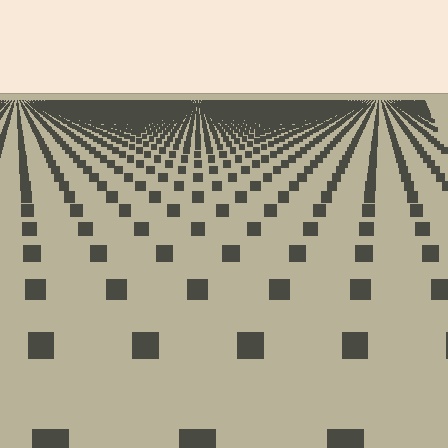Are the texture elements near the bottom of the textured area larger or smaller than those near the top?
Larger. Near the bottom, elements are closer to the viewer and appear at a bigger on-screen size.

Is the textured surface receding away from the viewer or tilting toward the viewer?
The surface is receding away from the viewer. Texture elements get smaller and denser toward the top.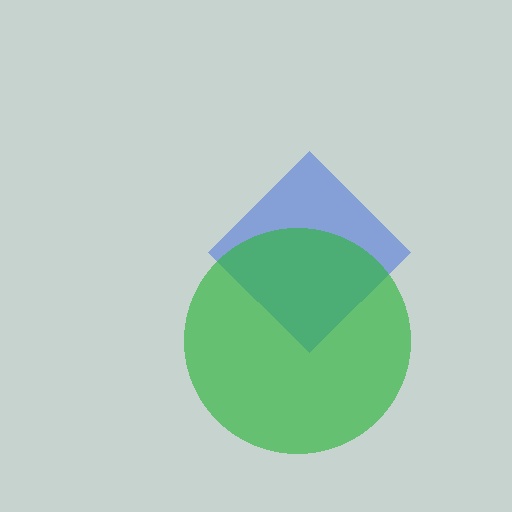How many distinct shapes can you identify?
There are 2 distinct shapes: a blue diamond, a green circle.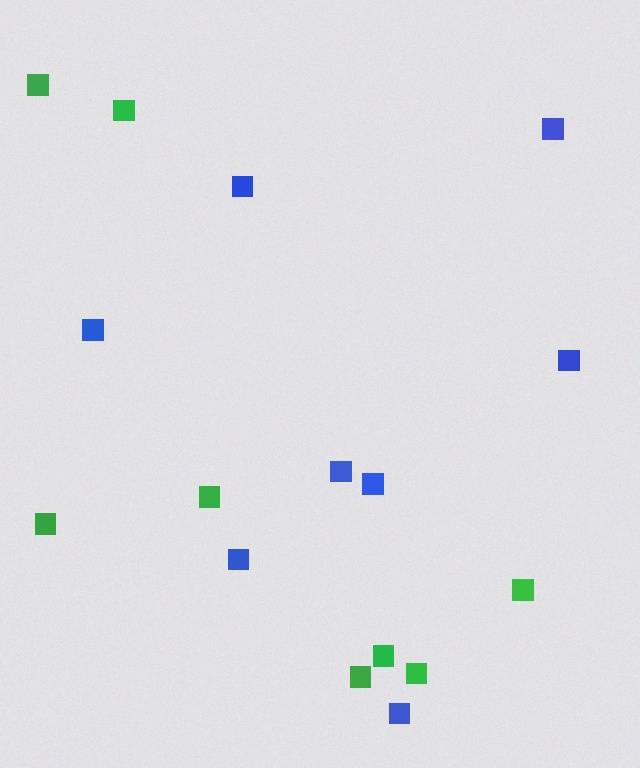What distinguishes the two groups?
There are 2 groups: one group of green squares (8) and one group of blue squares (8).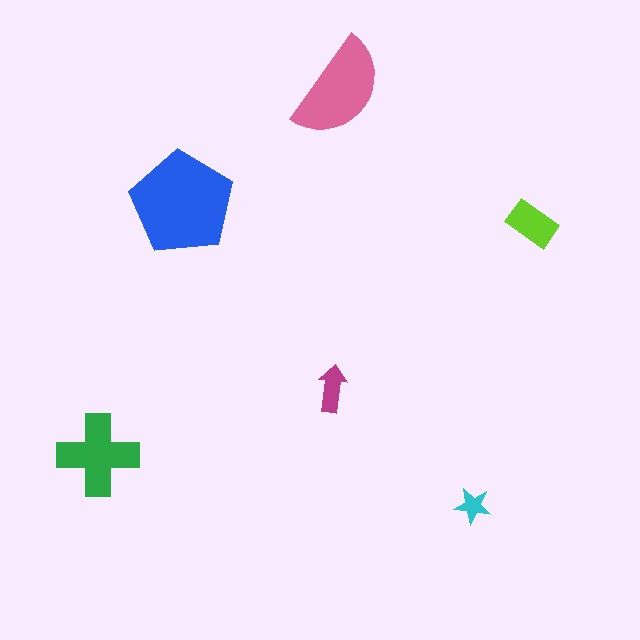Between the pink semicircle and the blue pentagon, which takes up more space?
The blue pentagon.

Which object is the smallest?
The cyan star.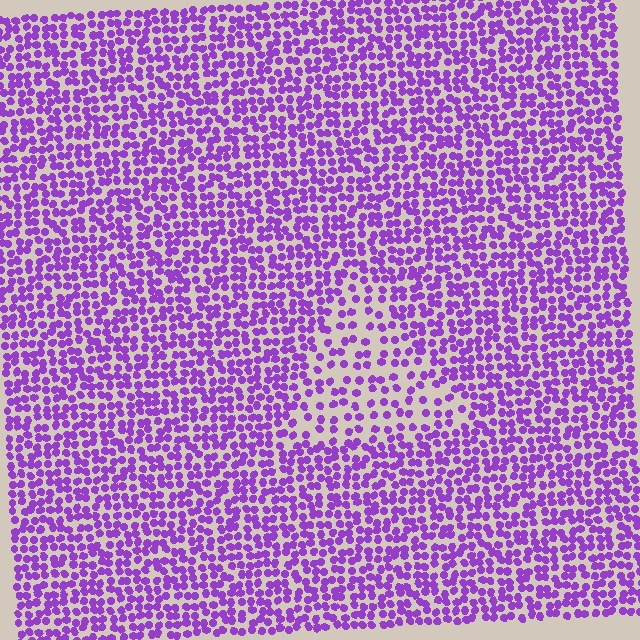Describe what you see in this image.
The image contains small purple elements arranged at two different densities. A triangle-shaped region is visible where the elements are less densely packed than the surrounding area.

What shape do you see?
I see a triangle.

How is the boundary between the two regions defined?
The boundary is defined by a change in element density (approximately 1.9x ratio). All elements are the same color, size, and shape.